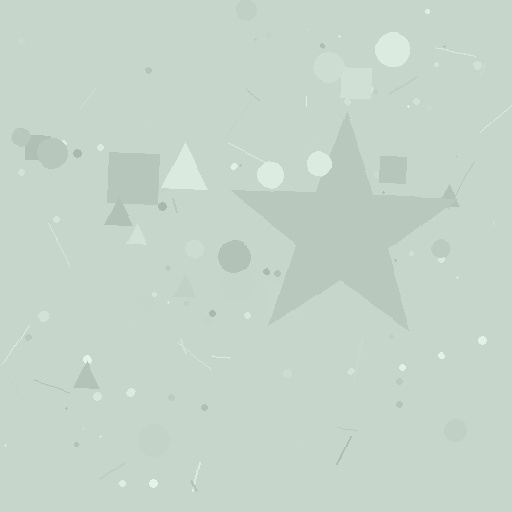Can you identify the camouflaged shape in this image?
The camouflaged shape is a star.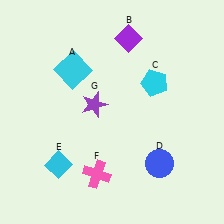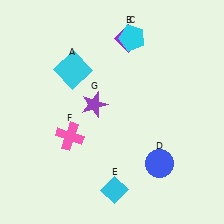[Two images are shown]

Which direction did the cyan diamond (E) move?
The cyan diamond (E) moved right.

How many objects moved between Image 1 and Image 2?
3 objects moved between the two images.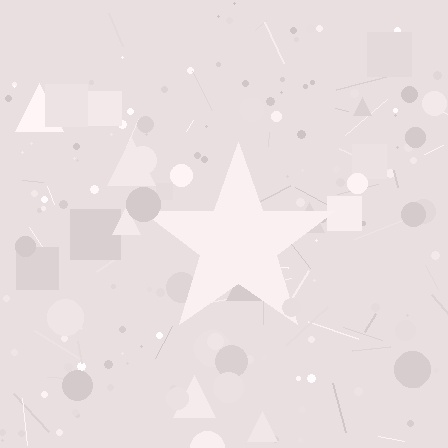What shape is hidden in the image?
A star is hidden in the image.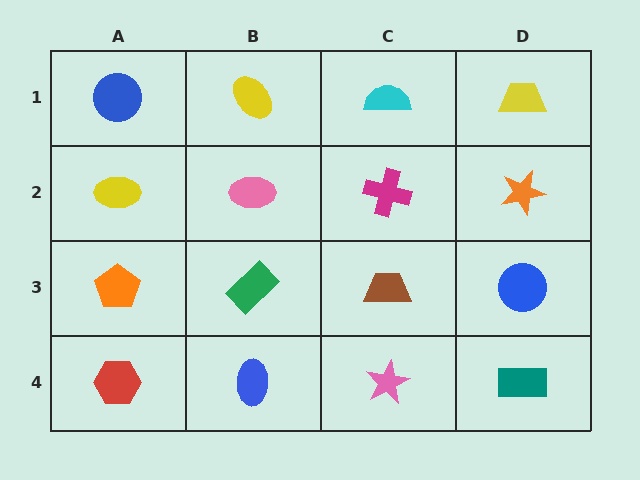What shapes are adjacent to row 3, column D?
An orange star (row 2, column D), a teal rectangle (row 4, column D), a brown trapezoid (row 3, column C).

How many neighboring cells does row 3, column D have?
3.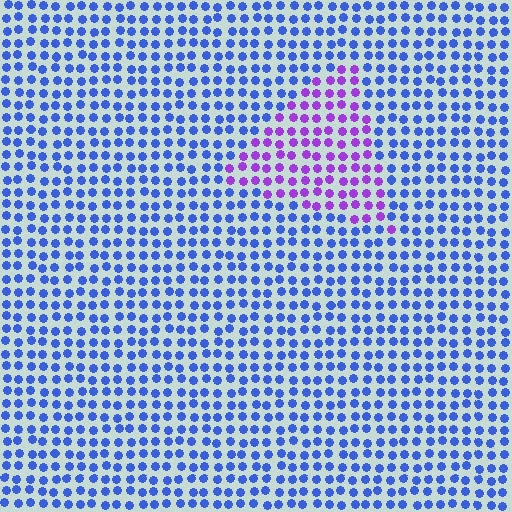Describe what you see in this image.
The image is filled with small blue elements in a uniform arrangement. A triangle-shaped region is visible where the elements are tinted to a slightly different hue, forming a subtle color boundary.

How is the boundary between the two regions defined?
The boundary is defined purely by a slight shift in hue (about 53 degrees). Spacing, size, and orientation are identical on both sides.